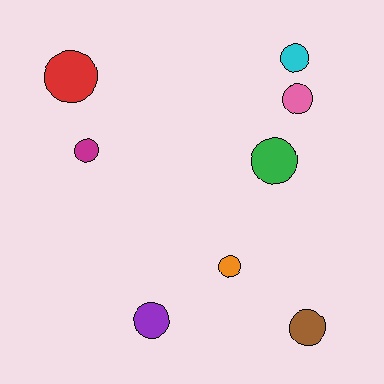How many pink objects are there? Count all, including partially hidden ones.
There is 1 pink object.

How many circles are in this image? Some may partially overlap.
There are 8 circles.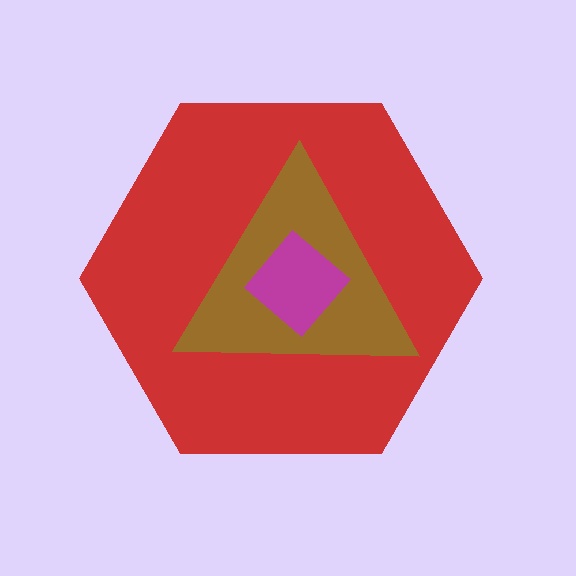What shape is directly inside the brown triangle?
The magenta diamond.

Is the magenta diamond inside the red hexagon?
Yes.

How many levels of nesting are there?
3.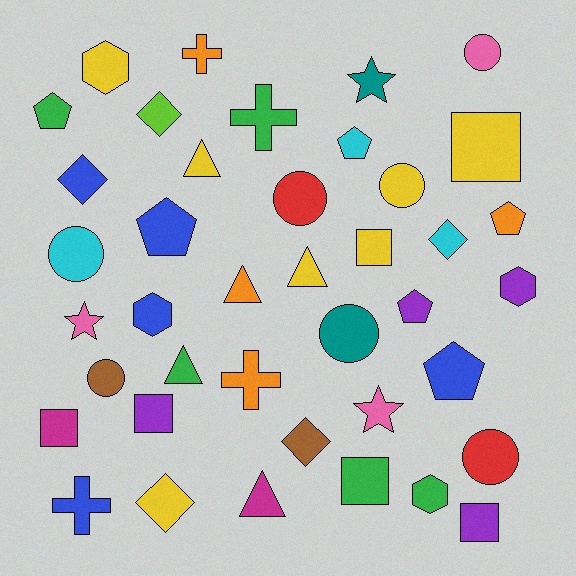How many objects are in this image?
There are 40 objects.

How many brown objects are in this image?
There are 2 brown objects.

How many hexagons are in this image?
There are 4 hexagons.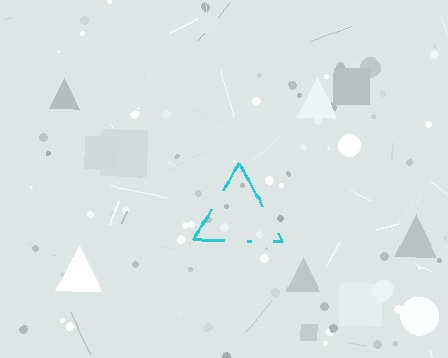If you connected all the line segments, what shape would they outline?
They would outline a triangle.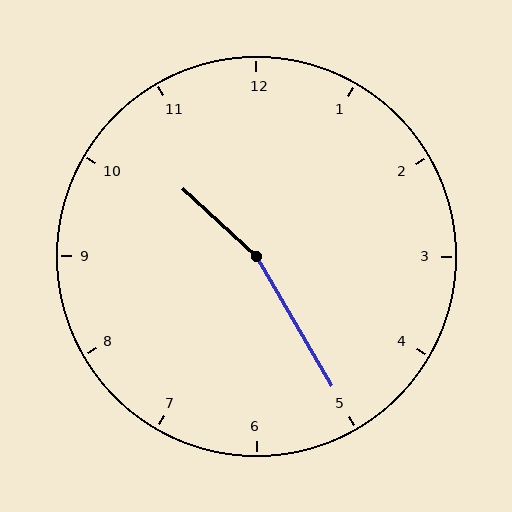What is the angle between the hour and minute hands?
Approximately 162 degrees.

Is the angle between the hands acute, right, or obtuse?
It is obtuse.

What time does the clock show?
10:25.